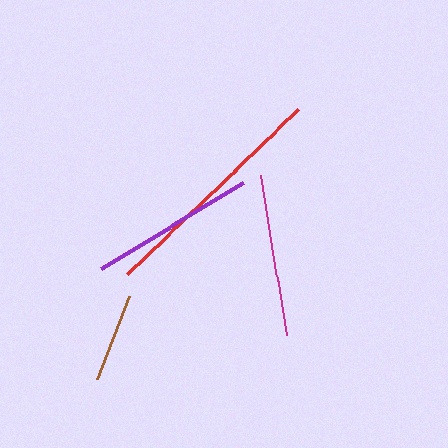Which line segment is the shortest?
The brown line is the shortest at approximately 90 pixels.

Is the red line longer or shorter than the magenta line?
The red line is longer than the magenta line.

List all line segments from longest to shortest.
From longest to shortest: red, purple, magenta, brown.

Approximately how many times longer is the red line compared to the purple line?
The red line is approximately 1.4 times the length of the purple line.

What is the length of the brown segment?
The brown segment is approximately 90 pixels long.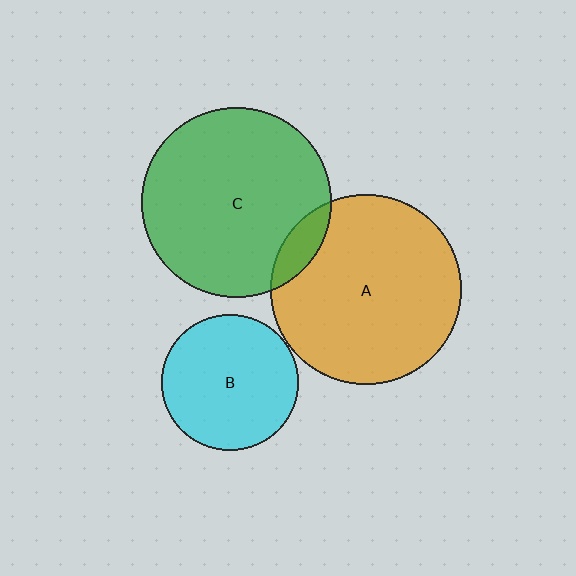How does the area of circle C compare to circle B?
Approximately 1.9 times.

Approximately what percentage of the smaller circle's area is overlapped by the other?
Approximately 10%.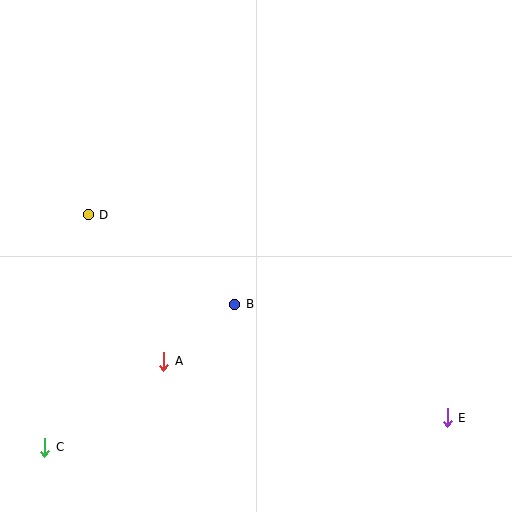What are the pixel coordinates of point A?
Point A is at (164, 361).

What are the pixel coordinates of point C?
Point C is at (45, 447).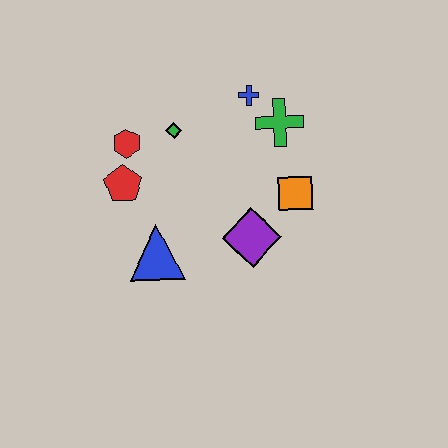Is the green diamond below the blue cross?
Yes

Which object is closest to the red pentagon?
The red hexagon is closest to the red pentagon.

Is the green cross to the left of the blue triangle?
No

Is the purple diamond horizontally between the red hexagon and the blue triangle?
No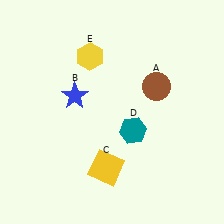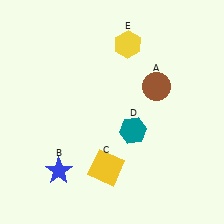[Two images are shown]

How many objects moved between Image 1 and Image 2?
2 objects moved between the two images.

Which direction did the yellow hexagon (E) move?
The yellow hexagon (E) moved right.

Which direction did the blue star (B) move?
The blue star (B) moved down.